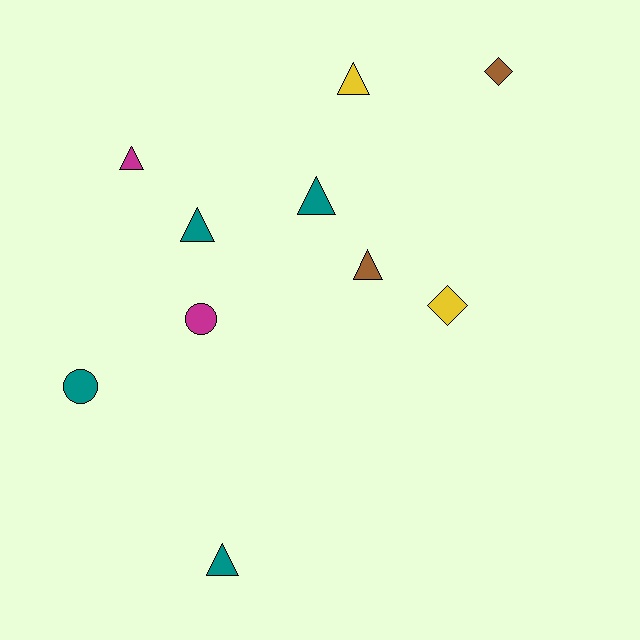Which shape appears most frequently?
Triangle, with 6 objects.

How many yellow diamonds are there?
There is 1 yellow diamond.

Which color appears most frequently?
Teal, with 4 objects.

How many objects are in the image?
There are 10 objects.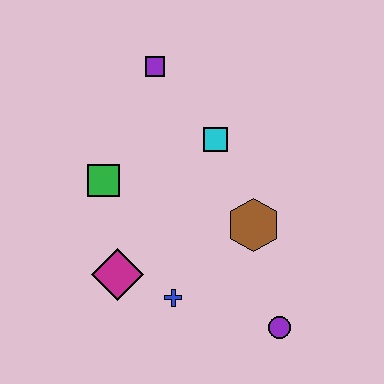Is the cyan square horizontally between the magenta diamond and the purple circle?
Yes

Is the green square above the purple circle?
Yes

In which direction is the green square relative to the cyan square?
The green square is to the left of the cyan square.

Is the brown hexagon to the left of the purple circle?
Yes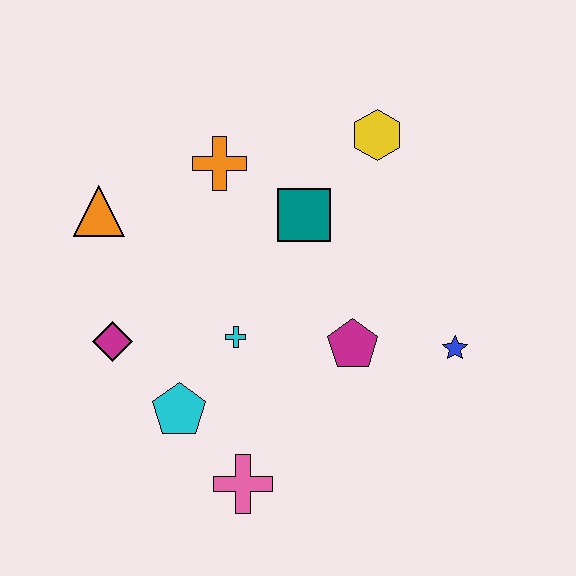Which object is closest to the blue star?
The magenta pentagon is closest to the blue star.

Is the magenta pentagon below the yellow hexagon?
Yes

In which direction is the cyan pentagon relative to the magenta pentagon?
The cyan pentagon is to the left of the magenta pentagon.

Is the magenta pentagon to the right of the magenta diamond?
Yes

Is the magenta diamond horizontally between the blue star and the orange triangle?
Yes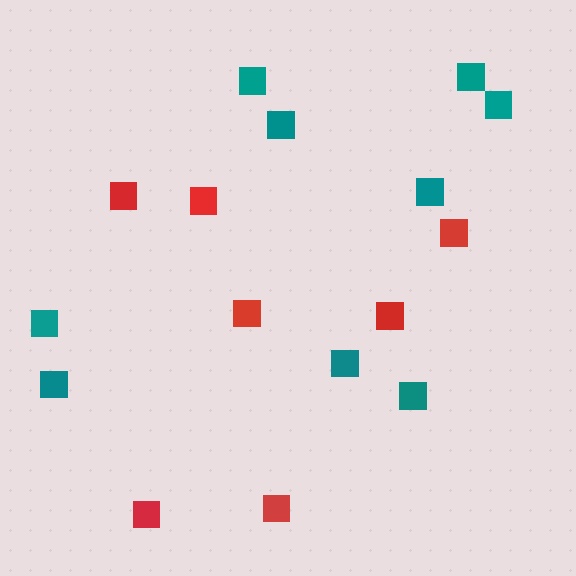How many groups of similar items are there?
There are 2 groups: one group of red squares (7) and one group of teal squares (9).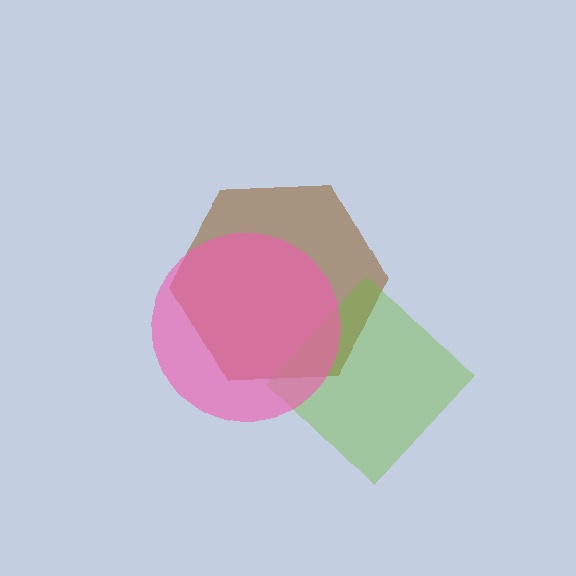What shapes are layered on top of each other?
The layered shapes are: a brown hexagon, a lime diamond, a pink circle.